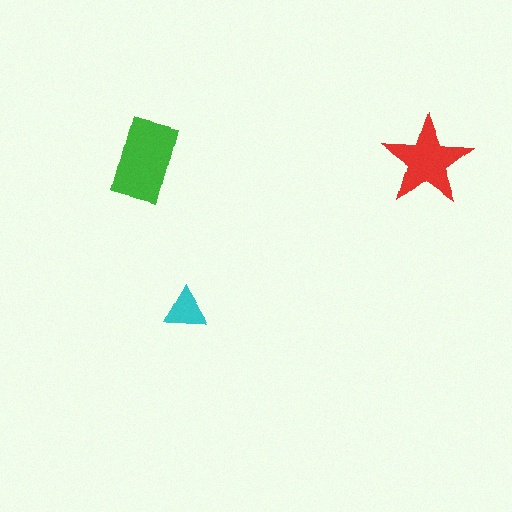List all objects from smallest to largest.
The cyan triangle, the red star, the green rectangle.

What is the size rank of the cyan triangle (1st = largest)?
3rd.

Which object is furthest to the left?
The green rectangle is leftmost.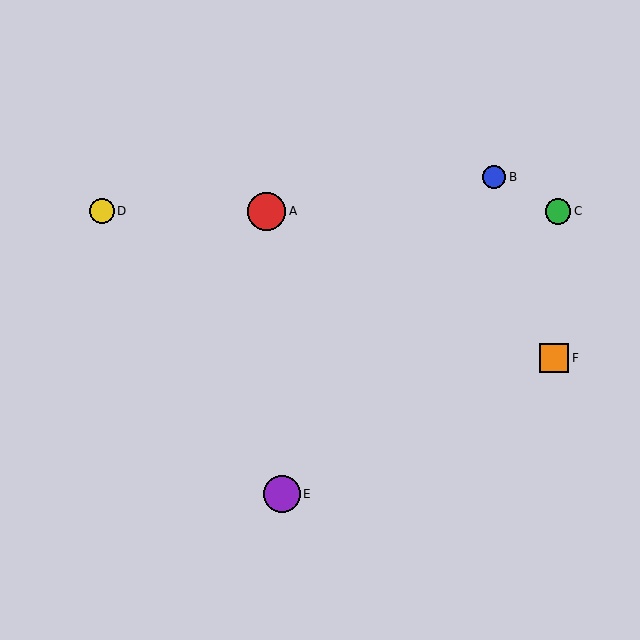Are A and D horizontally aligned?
Yes, both are at y≈211.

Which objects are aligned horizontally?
Objects A, C, D are aligned horizontally.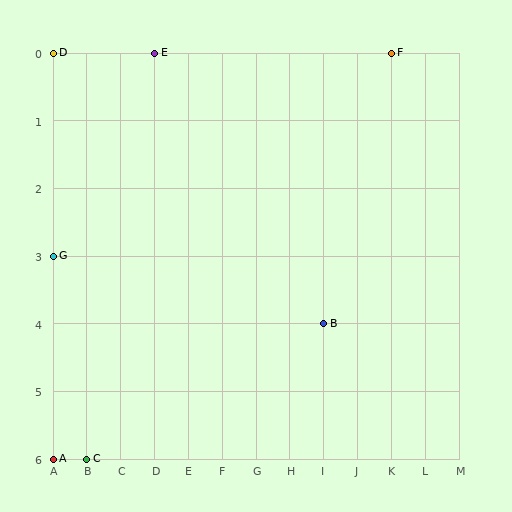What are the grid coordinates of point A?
Point A is at grid coordinates (A, 6).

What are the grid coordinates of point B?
Point B is at grid coordinates (I, 4).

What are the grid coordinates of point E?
Point E is at grid coordinates (D, 0).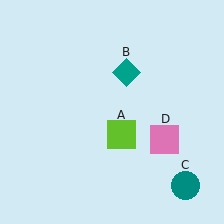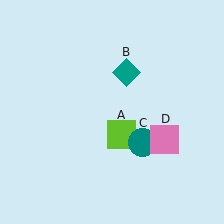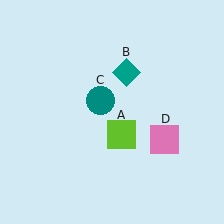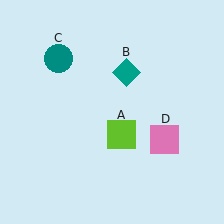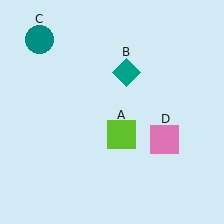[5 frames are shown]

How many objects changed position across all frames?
1 object changed position: teal circle (object C).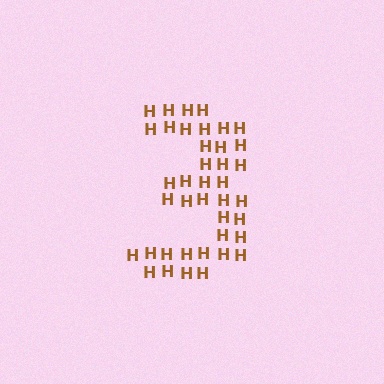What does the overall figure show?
The overall figure shows the digit 3.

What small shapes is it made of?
It is made of small letter H's.